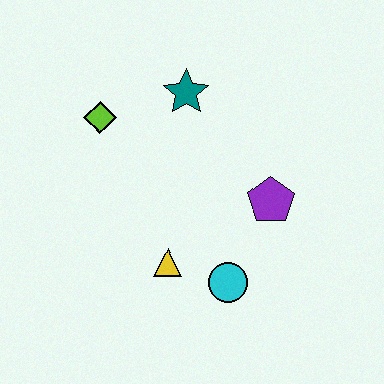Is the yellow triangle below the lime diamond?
Yes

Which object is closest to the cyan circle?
The yellow triangle is closest to the cyan circle.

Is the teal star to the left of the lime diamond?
No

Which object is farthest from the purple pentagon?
The lime diamond is farthest from the purple pentagon.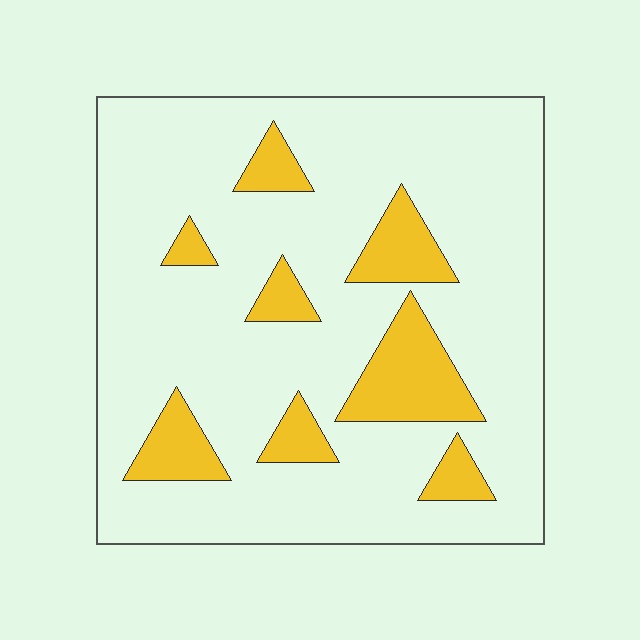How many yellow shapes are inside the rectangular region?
8.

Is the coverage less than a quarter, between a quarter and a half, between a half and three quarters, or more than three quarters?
Less than a quarter.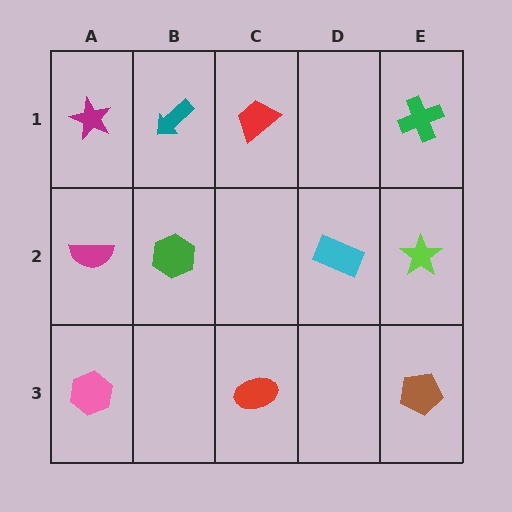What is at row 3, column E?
A brown pentagon.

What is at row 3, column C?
A red ellipse.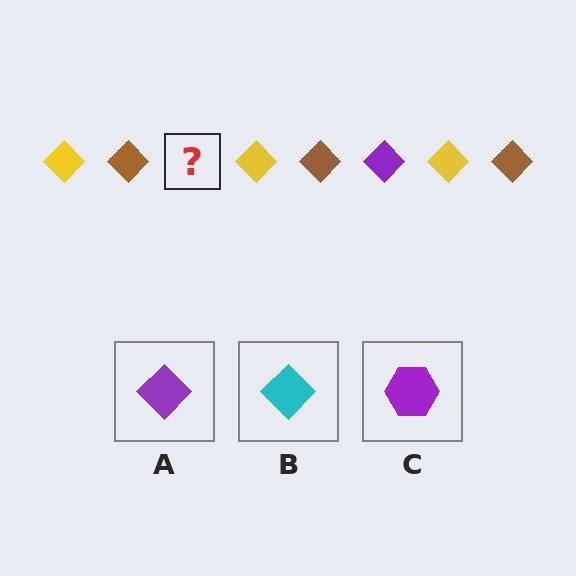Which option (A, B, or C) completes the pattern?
A.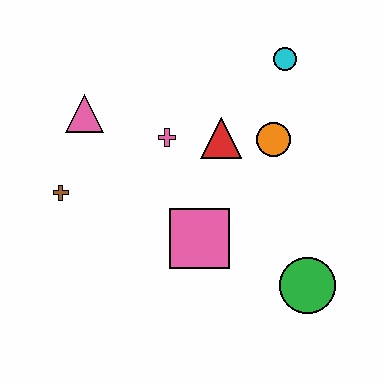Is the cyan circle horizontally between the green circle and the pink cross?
Yes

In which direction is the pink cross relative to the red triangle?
The pink cross is to the left of the red triangle.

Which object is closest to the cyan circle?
The orange circle is closest to the cyan circle.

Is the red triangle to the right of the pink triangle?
Yes